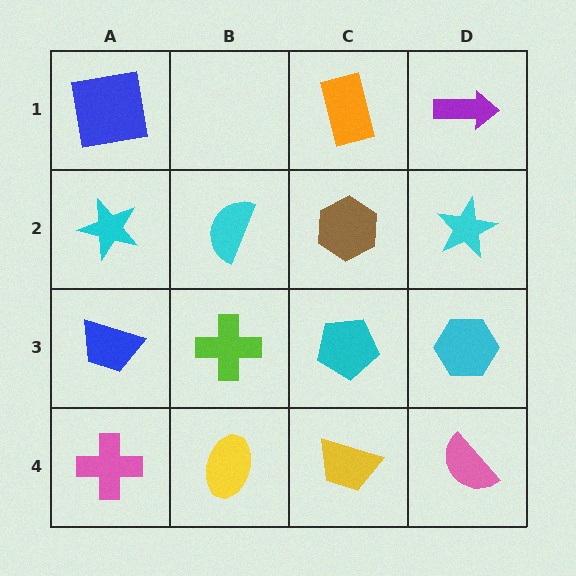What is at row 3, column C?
A cyan pentagon.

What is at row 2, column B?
A cyan semicircle.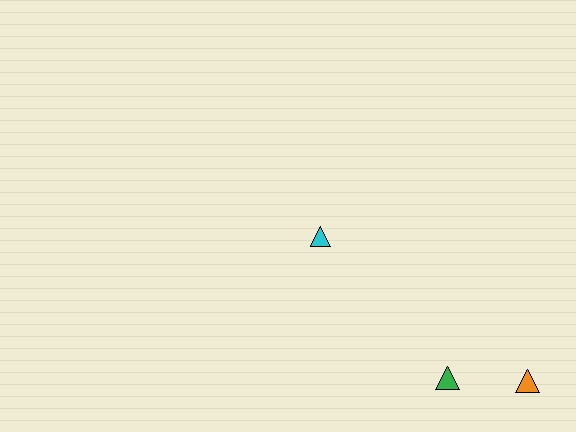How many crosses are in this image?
There are no crosses.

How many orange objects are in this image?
There is 1 orange object.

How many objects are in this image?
There are 3 objects.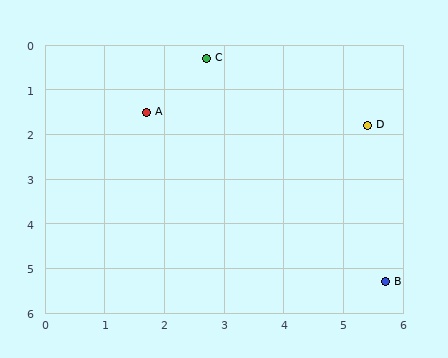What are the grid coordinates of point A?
Point A is at approximately (1.7, 1.5).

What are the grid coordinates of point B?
Point B is at approximately (5.7, 5.3).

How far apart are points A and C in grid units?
Points A and C are about 1.6 grid units apart.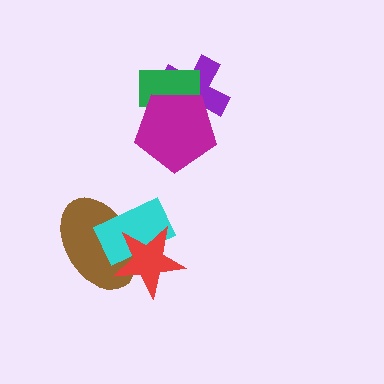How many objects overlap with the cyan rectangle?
2 objects overlap with the cyan rectangle.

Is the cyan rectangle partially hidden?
Yes, it is partially covered by another shape.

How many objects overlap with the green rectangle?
2 objects overlap with the green rectangle.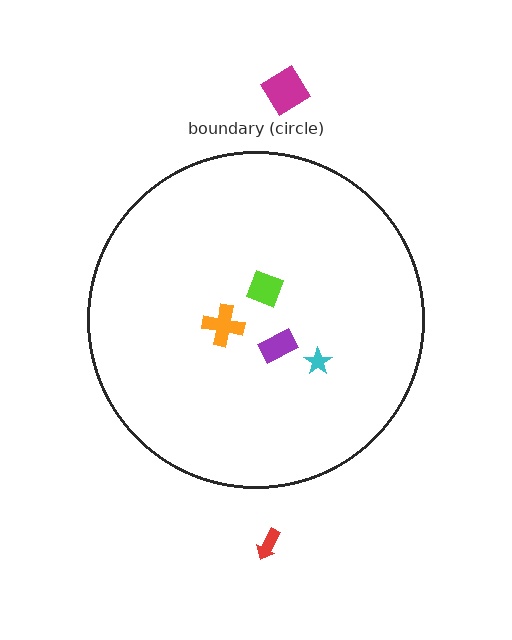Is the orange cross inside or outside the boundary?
Inside.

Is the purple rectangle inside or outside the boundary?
Inside.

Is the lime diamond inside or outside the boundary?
Inside.